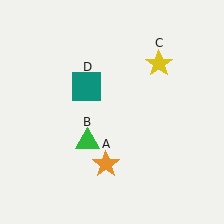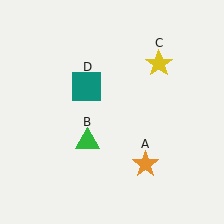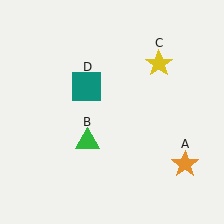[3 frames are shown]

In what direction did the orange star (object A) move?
The orange star (object A) moved right.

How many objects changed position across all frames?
1 object changed position: orange star (object A).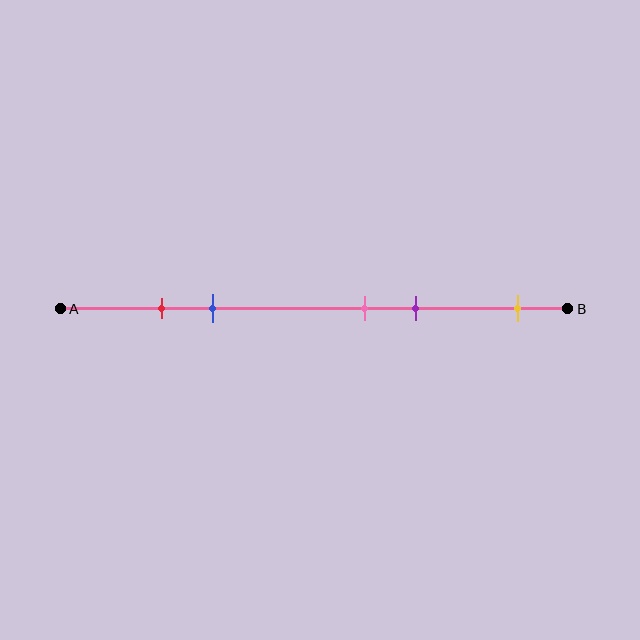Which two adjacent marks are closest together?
The red and blue marks are the closest adjacent pair.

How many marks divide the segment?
There are 5 marks dividing the segment.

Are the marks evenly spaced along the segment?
No, the marks are not evenly spaced.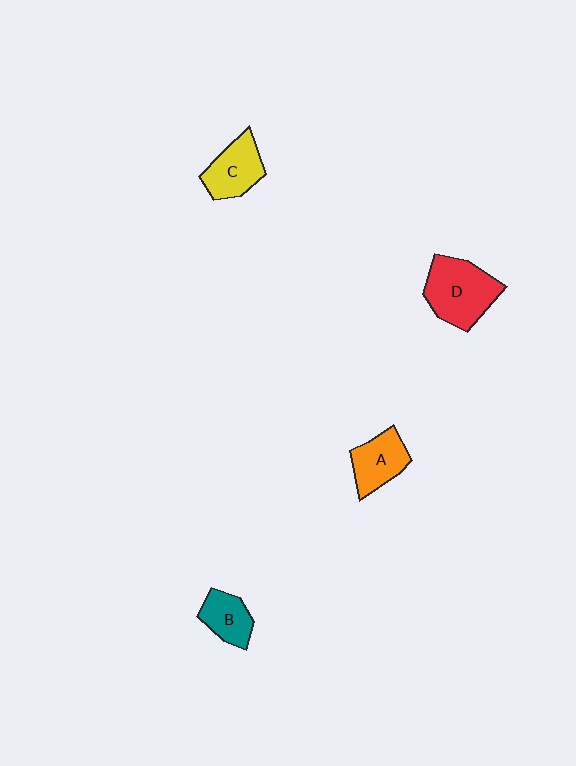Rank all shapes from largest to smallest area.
From largest to smallest: D (red), C (yellow), A (orange), B (teal).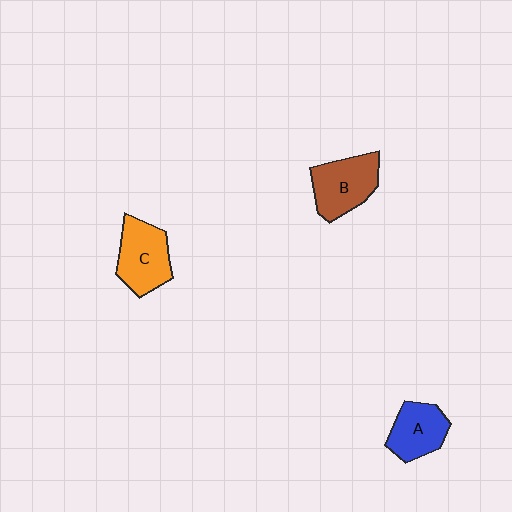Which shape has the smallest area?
Shape A (blue).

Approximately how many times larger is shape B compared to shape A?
Approximately 1.2 times.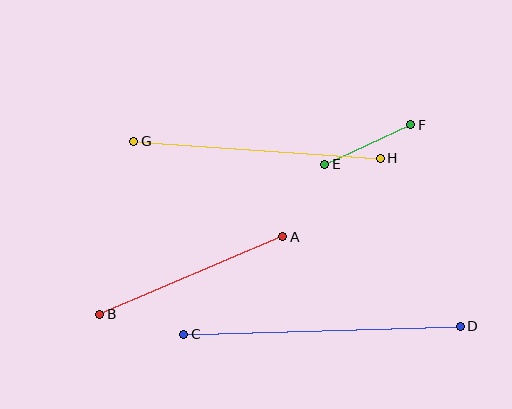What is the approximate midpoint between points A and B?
The midpoint is at approximately (191, 276) pixels.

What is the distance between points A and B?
The distance is approximately 199 pixels.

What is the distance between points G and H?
The distance is approximately 247 pixels.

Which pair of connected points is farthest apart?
Points C and D are farthest apart.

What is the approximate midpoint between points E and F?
The midpoint is at approximately (368, 144) pixels.